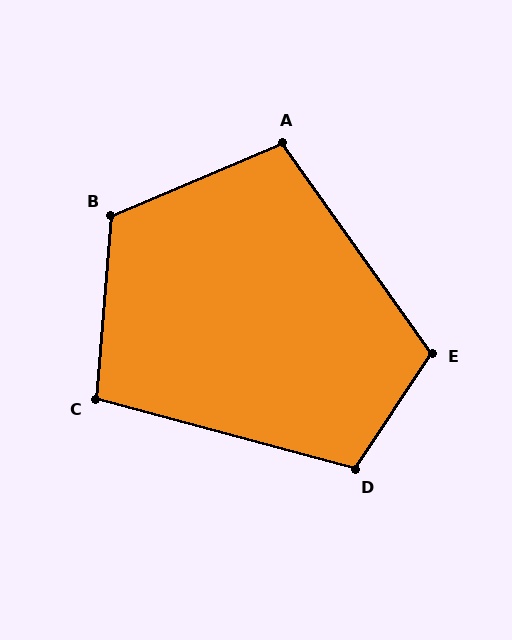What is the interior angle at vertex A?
Approximately 103 degrees (obtuse).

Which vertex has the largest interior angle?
B, at approximately 117 degrees.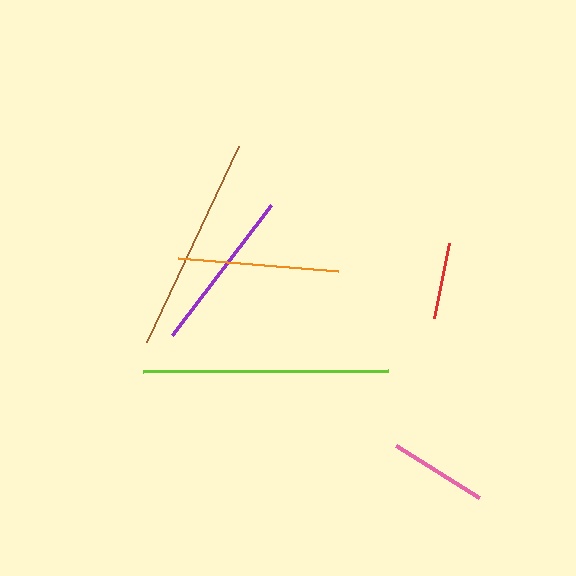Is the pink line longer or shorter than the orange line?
The orange line is longer than the pink line.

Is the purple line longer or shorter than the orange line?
The purple line is longer than the orange line.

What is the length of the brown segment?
The brown segment is approximately 217 pixels long.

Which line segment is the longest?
The lime line is the longest at approximately 246 pixels.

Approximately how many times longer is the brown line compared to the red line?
The brown line is approximately 2.8 times the length of the red line.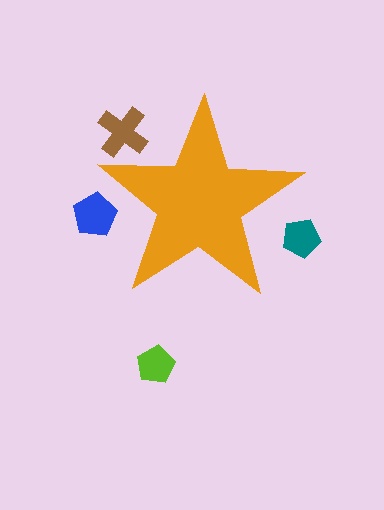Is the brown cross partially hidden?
Yes, the brown cross is partially hidden behind the orange star.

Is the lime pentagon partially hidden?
No, the lime pentagon is fully visible.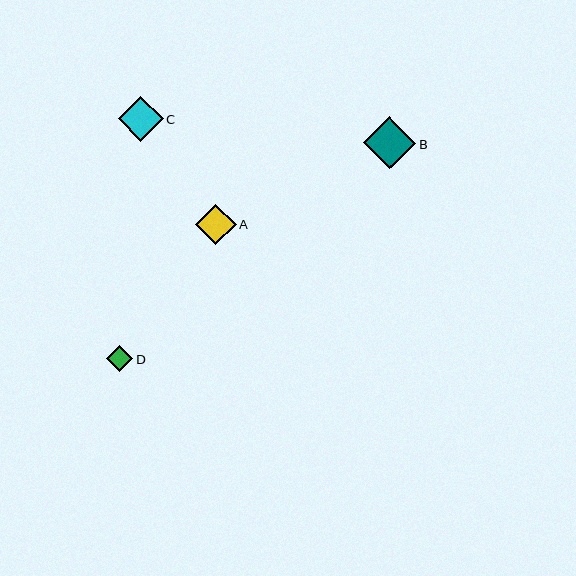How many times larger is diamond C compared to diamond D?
Diamond C is approximately 1.7 times the size of diamond D.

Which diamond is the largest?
Diamond B is the largest with a size of approximately 52 pixels.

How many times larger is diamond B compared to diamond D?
Diamond B is approximately 2.0 times the size of diamond D.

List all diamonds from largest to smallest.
From largest to smallest: B, C, A, D.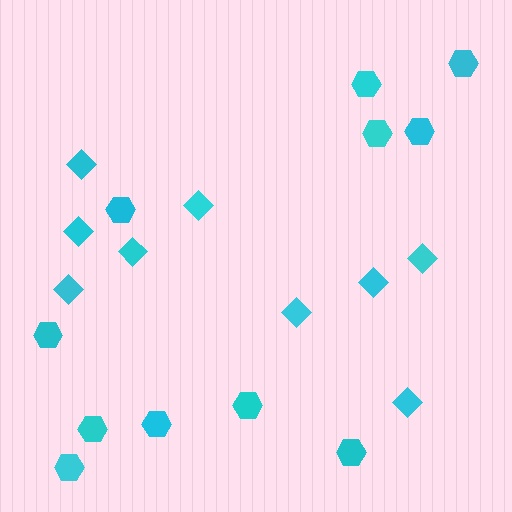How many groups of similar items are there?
There are 2 groups: one group of hexagons (11) and one group of diamonds (9).